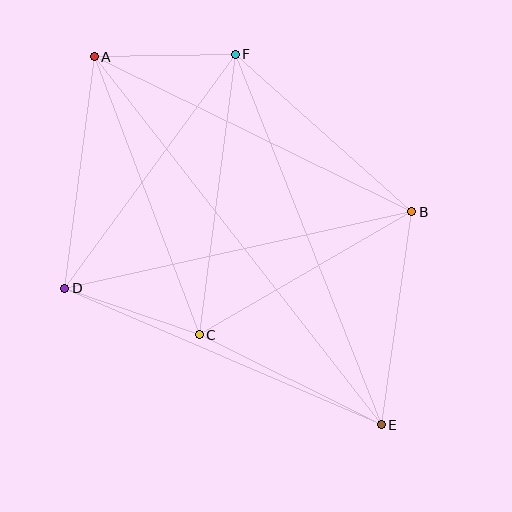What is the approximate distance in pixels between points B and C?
The distance between B and C is approximately 246 pixels.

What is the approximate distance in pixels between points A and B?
The distance between A and B is approximately 353 pixels.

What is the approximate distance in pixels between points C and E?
The distance between C and E is approximately 203 pixels.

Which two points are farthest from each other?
Points A and E are farthest from each other.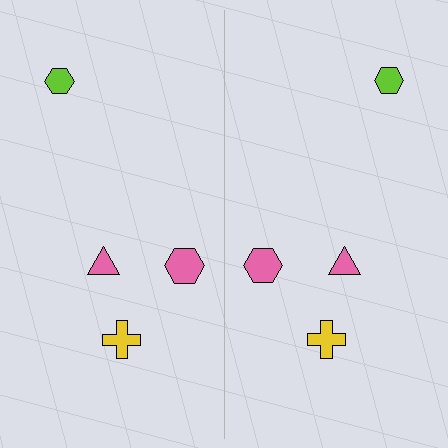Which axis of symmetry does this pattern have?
The pattern has a vertical axis of symmetry running through the center of the image.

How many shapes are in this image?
There are 8 shapes in this image.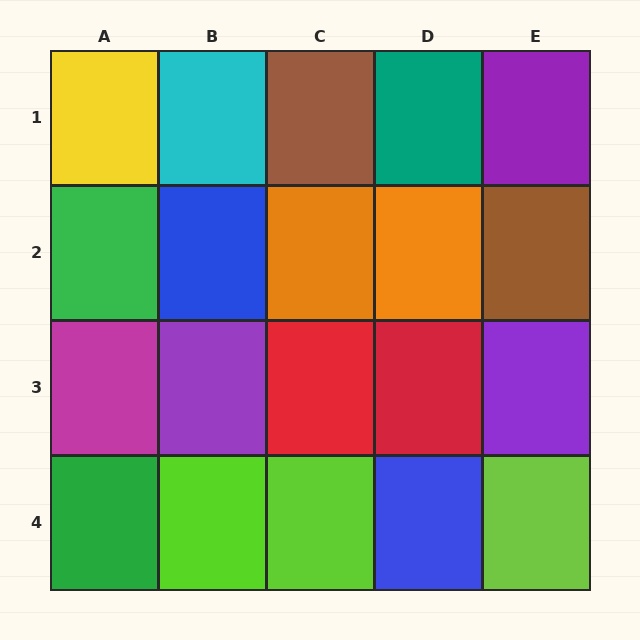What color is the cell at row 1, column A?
Yellow.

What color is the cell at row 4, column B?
Lime.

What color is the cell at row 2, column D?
Orange.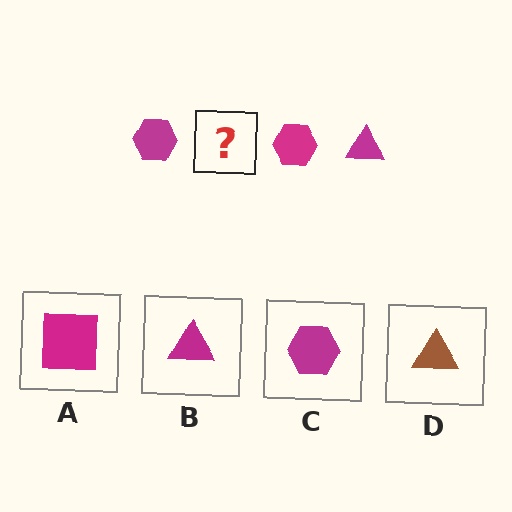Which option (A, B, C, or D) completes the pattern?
B.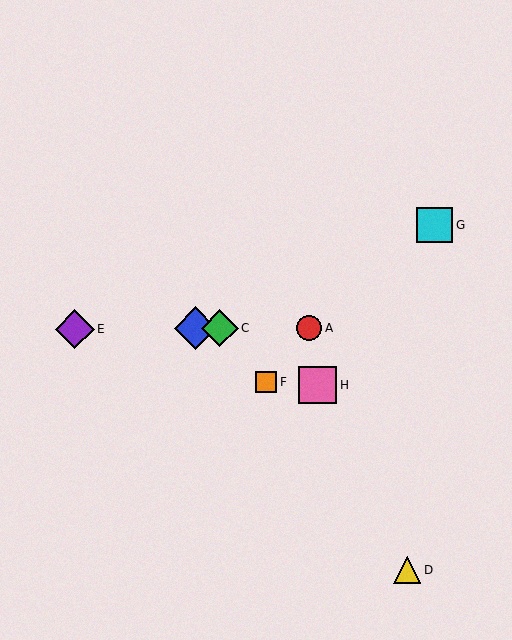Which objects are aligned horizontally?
Objects A, B, C, E are aligned horizontally.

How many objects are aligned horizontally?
4 objects (A, B, C, E) are aligned horizontally.